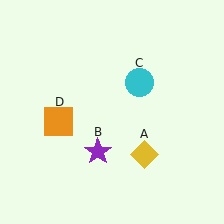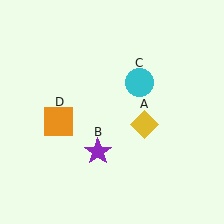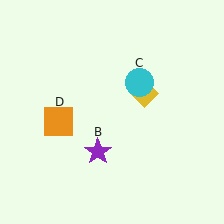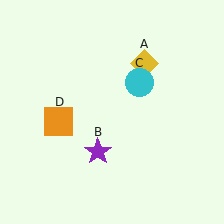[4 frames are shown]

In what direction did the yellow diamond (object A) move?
The yellow diamond (object A) moved up.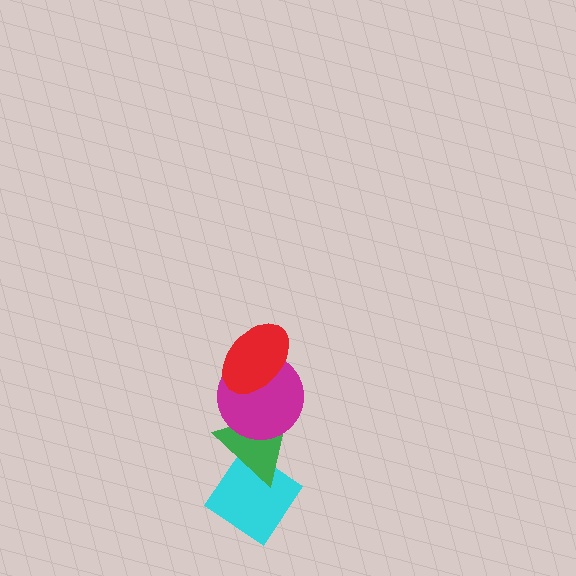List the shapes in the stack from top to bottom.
From top to bottom: the red ellipse, the magenta circle, the green triangle, the cyan diamond.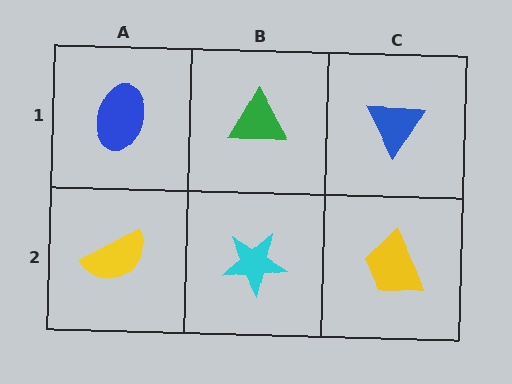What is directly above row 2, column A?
A blue ellipse.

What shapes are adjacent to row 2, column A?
A blue ellipse (row 1, column A), a cyan star (row 2, column B).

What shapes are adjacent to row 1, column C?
A yellow trapezoid (row 2, column C), a green triangle (row 1, column B).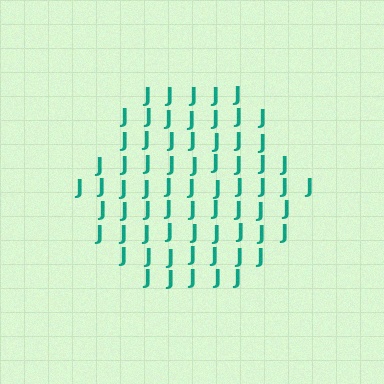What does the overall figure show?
The overall figure shows a hexagon.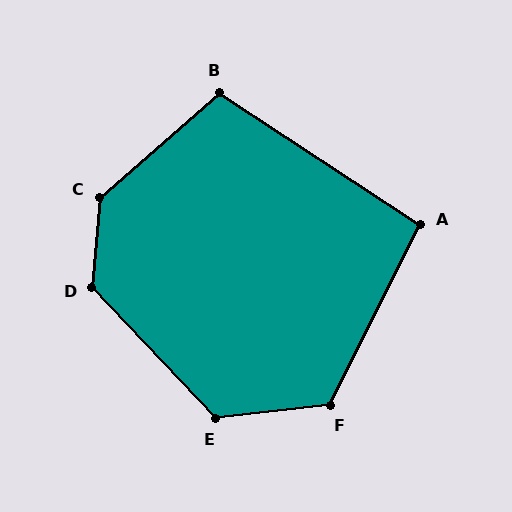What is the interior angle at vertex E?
Approximately 127 degrees (obtuse).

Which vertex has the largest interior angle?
C, at approximately 136 degrees.